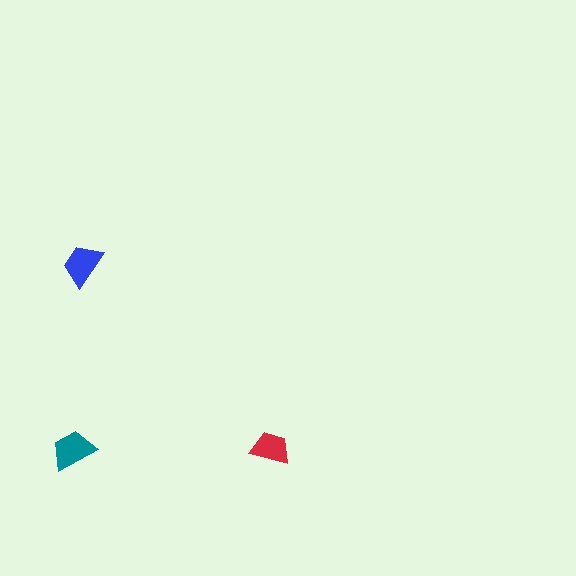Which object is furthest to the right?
The red trapezoid is rightmost.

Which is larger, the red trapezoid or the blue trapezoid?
The blue one.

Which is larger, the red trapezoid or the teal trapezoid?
The teal one.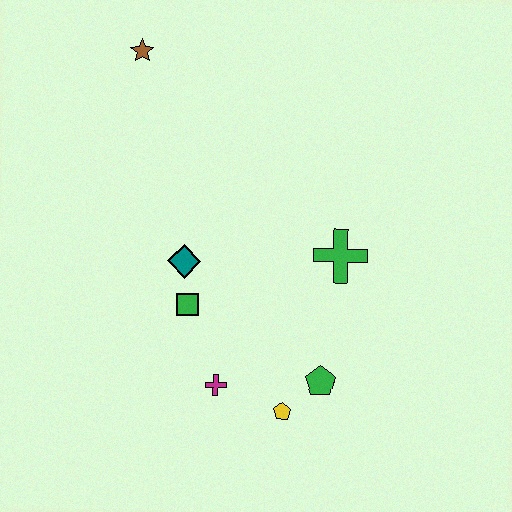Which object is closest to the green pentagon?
The yellow pentagon is closest to the green pentagon.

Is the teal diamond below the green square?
No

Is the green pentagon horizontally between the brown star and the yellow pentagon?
No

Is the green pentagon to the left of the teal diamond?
No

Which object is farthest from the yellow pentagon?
The brown star is farthest from the yellow pentagon.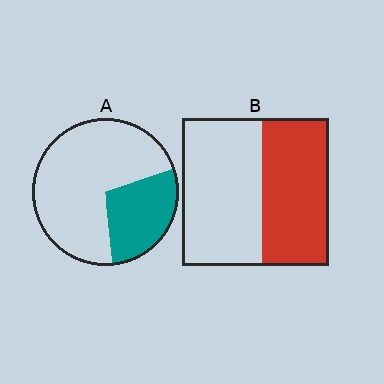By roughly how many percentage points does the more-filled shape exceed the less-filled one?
By roughly 15 percentage points (B over A).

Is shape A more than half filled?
No.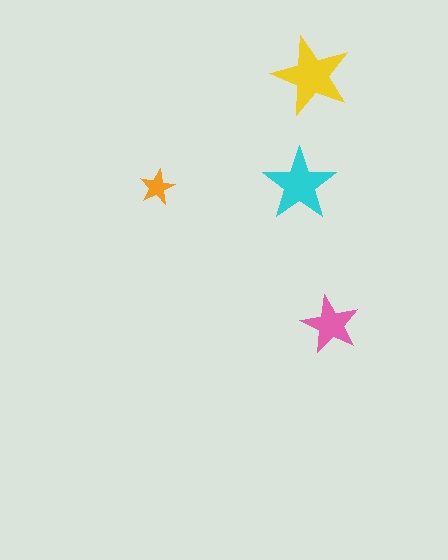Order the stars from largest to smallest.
the yellow one, the cyan one, the pink one, the orange one.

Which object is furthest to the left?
The orange star is leftmost.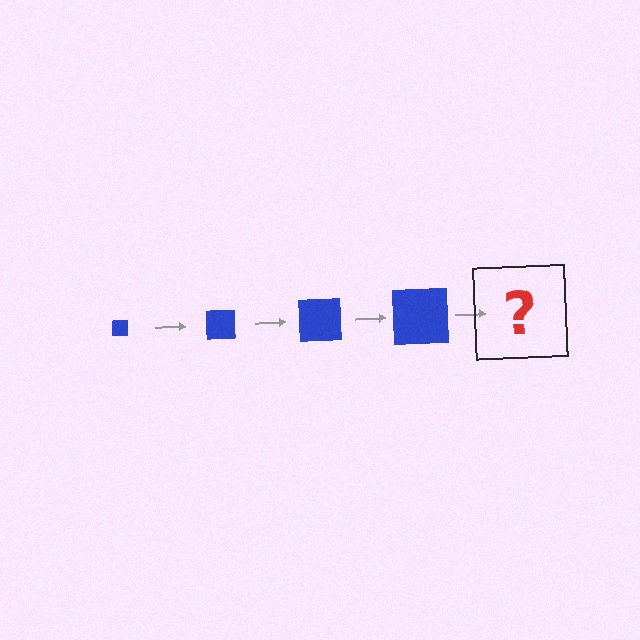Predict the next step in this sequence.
The next step is a blue square, larger than the previous one.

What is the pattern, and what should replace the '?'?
The pattern is that the square gets progressively larger each step. The '?' should be a blue square, larger than the previous one.